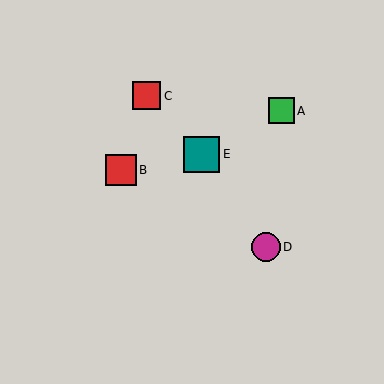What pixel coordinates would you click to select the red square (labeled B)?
Click at (121, 170) to select the red square B.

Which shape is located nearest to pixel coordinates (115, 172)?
The red square (labeled B) at (121, 170) is nearest to that location.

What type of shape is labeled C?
Shape C is a red square.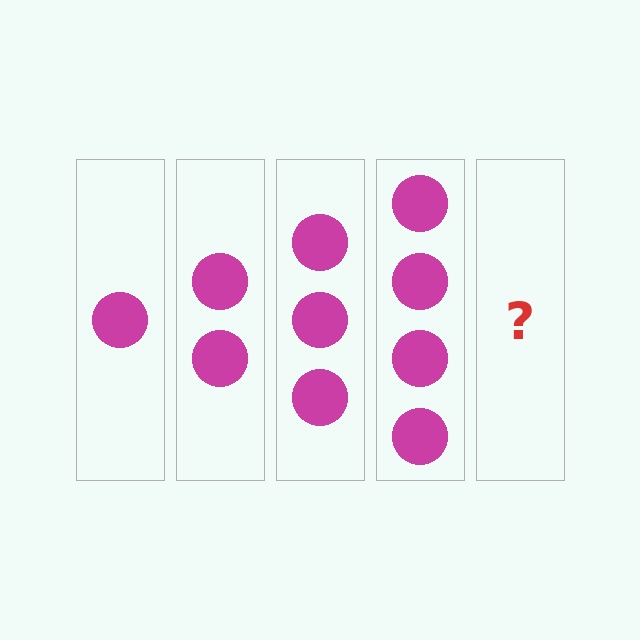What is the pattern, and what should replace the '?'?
The pattern is that each step adds one more circle. The '?' should be 5 circles.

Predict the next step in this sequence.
The next step is 5 circles.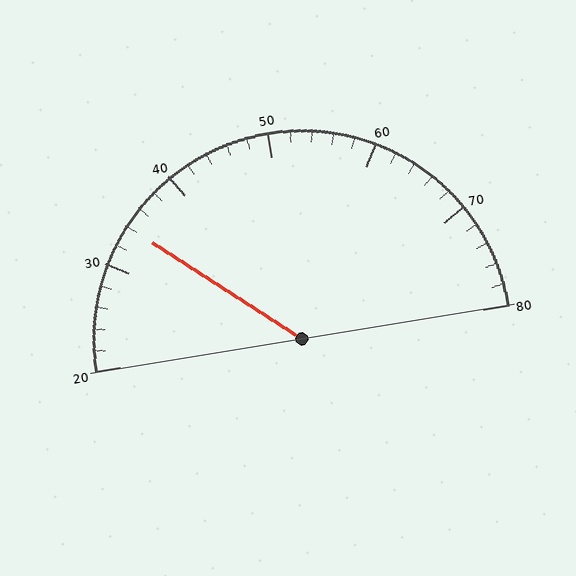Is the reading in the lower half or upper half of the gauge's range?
The reading is in the lower half of the range (20 to 80).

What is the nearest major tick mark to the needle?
The nearest major tick mark is 30.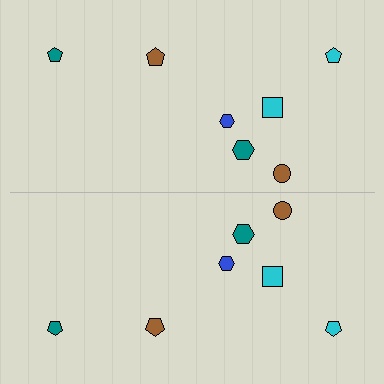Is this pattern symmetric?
Yes, this pattern has bilateral (reflection) symmetry.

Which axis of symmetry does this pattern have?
The pattern has a horizontal axis of symmetry running through the center of the image.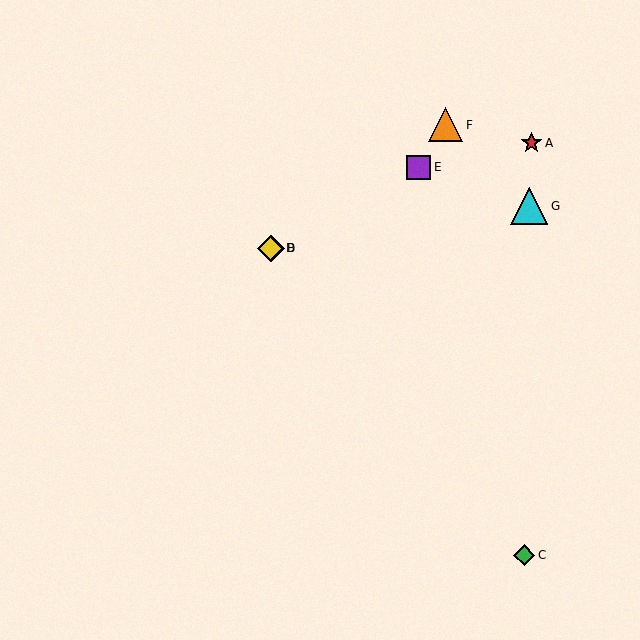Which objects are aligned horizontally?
Objects B, D are aligned horizontally.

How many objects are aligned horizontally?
2 objects (B, D) are aligned horizontally.